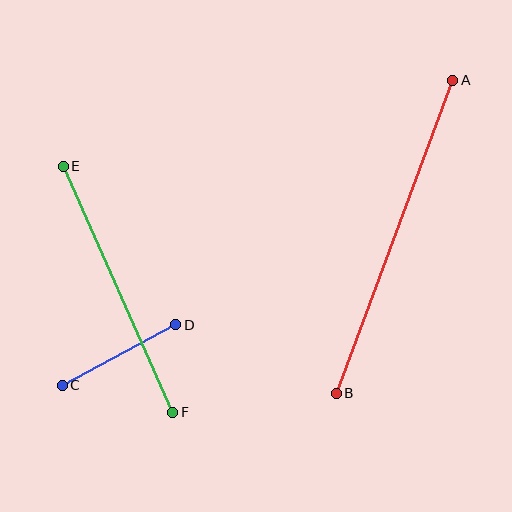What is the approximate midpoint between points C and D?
The midpoint is at approximately (119, 355) pixels.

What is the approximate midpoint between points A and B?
The midpoint is at approximately (394, 237) pixels.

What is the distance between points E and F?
The distance is approximately 269 pixels.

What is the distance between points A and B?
The distance is approximately 334 pixels.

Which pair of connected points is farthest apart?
Points A and B are farthest apart.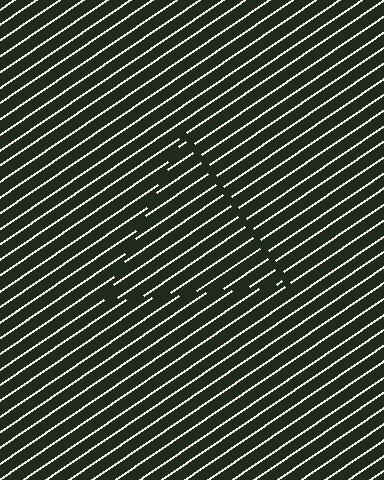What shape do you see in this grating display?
An illusory triangle. The interior of the shape contains the same grating, shifted by half a period — the contour is defined by the phase discontinuity where line-ends from the inner and outer gratings abut.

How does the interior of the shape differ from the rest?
The interior of the shape contains the same grating, shifted by half a period — the contour is defined by the phase discontinuity where line-ends from the inner and outer gratings abut.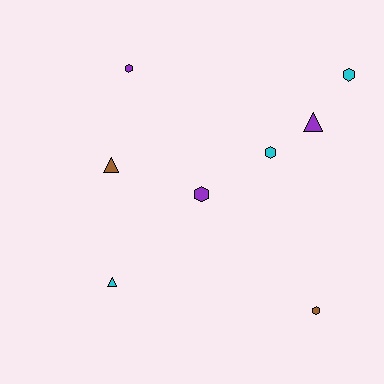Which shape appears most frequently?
Hexagon, with 5 objects.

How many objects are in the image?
There are 8 objects.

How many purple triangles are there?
There is 1 purple triangle.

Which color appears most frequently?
Cyan, with 3 objects.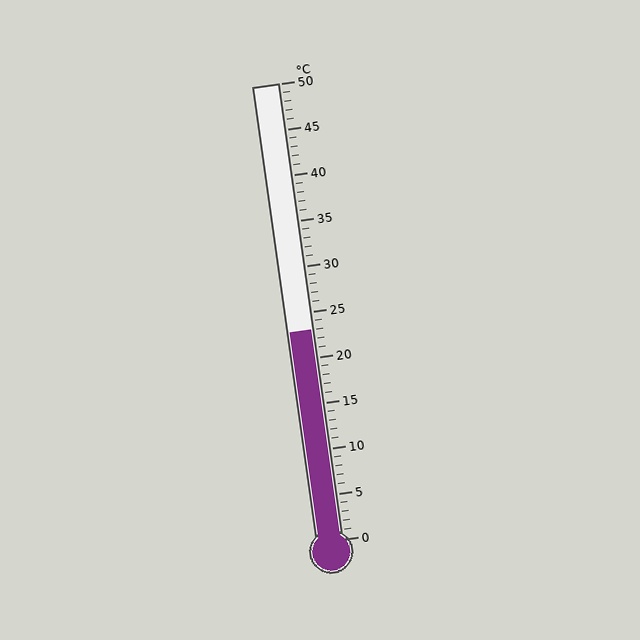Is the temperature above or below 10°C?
The temperature is above 10°C.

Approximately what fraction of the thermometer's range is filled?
The thermometer is filled to approximately 45% of its range.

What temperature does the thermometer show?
The thermometer shows approximately 23°C.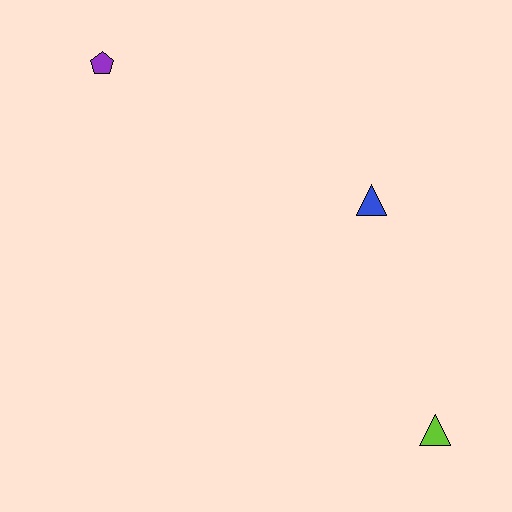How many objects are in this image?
There are 3 objects.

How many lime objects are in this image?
There is 1 lime object.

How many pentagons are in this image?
There is 1 pentagon.